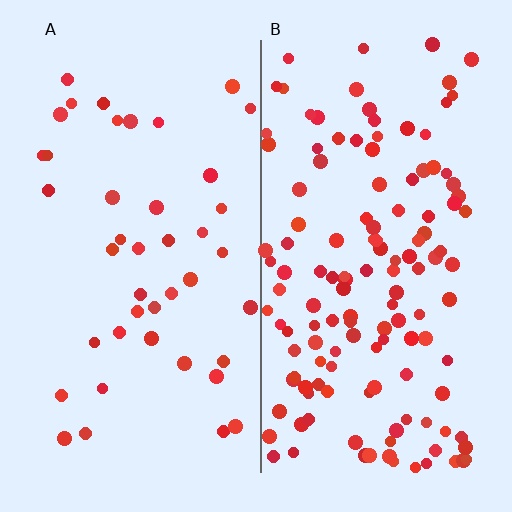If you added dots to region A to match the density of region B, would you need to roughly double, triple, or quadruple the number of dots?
Approximately triple.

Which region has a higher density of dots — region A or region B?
B (the right).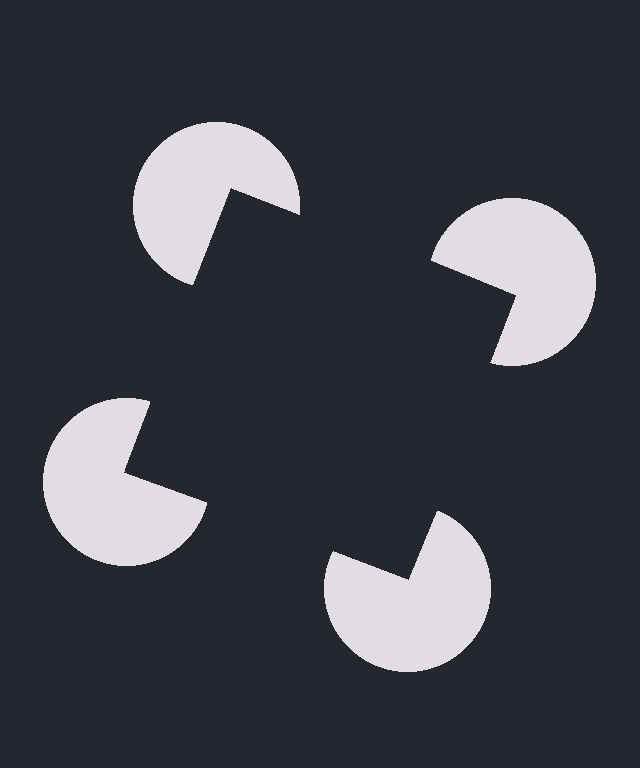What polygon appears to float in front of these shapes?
An illusory square — its edges are inferred from the aligned wedge cuts in the pac-man discs, not physically drawn.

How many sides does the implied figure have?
4 sides.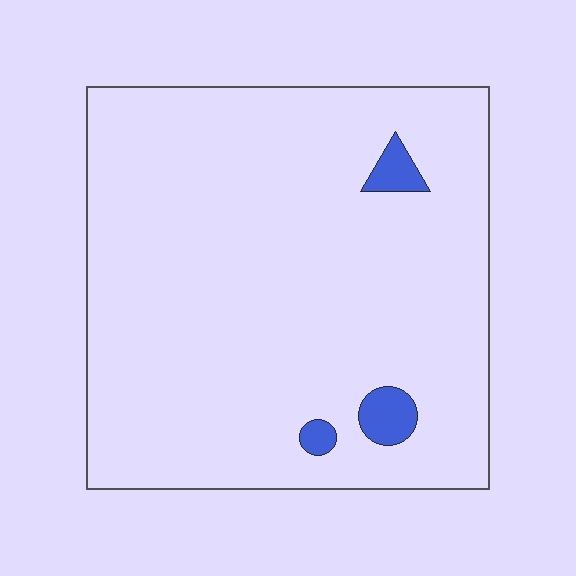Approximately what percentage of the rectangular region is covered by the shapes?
Approximately 5%.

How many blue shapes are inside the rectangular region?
3.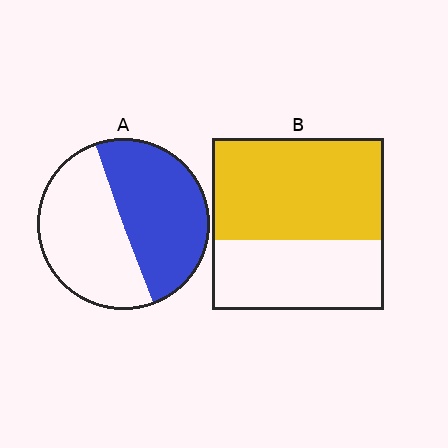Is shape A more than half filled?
Roughly half.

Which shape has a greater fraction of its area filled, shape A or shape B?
Shape B.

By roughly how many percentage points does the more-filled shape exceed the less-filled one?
By roughly 10 percentage points (B over A).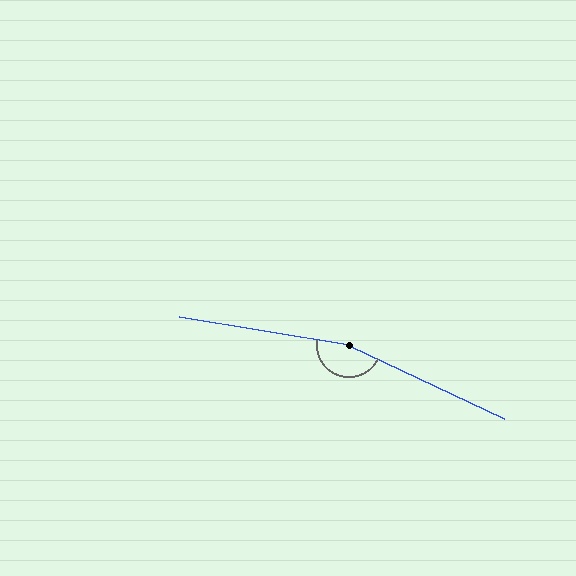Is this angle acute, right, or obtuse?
It is obtuse.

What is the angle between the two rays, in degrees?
Approximately 164 degrees.